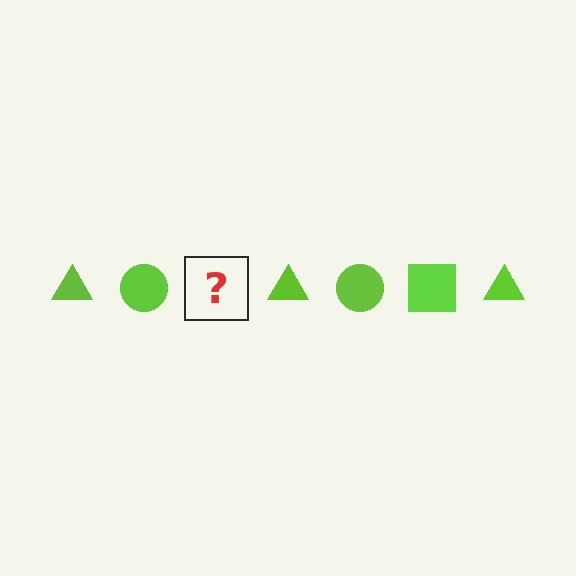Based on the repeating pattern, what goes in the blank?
The blank should be a lime square.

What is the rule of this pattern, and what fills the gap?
The rule is that the pattern cycles through triangle, circle, square shapes in lime. The gap should be filled with a lime square.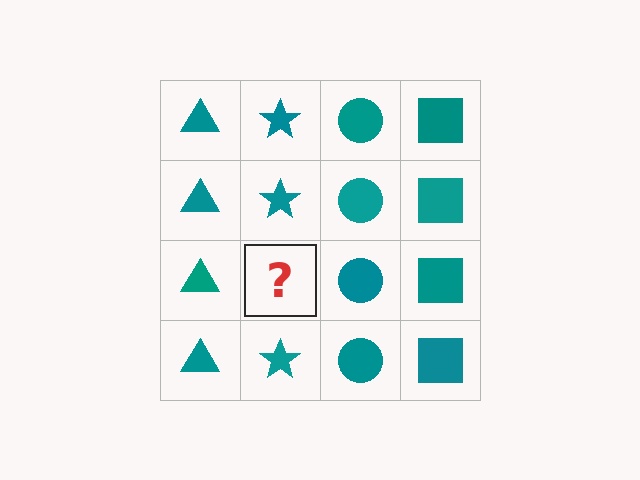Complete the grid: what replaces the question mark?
The question mark should be replaced with a teal star.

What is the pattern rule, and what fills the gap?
The rule is that each column has a consistent shape. The gap should be filled with a teal star.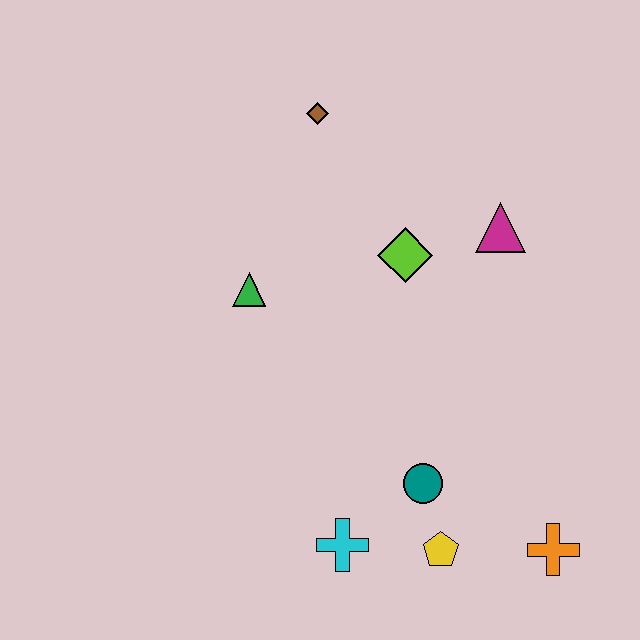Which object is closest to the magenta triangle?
The lime diamond is closest to the magenta triangle.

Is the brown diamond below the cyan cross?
No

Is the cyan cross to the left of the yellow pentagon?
Yes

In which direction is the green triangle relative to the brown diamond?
The green triangle is below the brown diamond.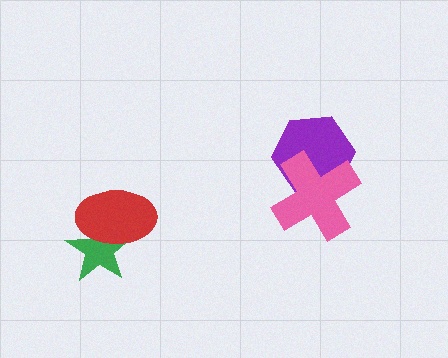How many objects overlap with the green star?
1 object overlaps with the green star.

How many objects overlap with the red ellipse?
1 object overlaps with the red ellipse.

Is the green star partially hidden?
Yes, it is partially covered by another shape.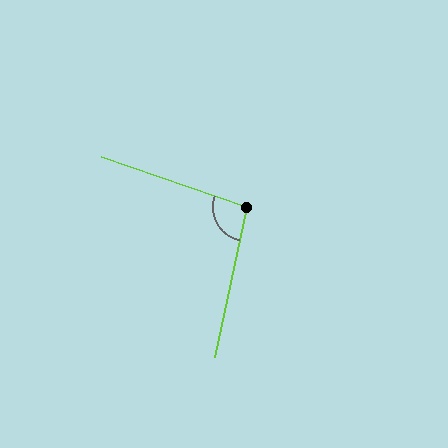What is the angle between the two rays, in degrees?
Approximately 97 degrees.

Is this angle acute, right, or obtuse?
It is obtuse.